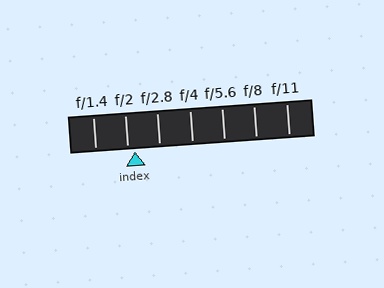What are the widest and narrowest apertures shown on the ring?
The widest aperture shown is f/1.4 and the narrowest is f/11.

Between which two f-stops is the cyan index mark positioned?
The index mark is between f/2 and f/2.8.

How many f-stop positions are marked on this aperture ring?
There are 7 f-stop positions marked.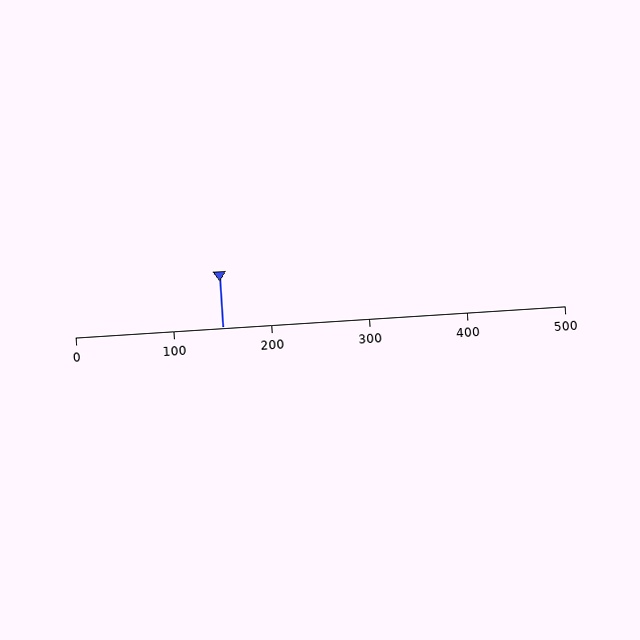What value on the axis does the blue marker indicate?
The marker indicates approximately 150.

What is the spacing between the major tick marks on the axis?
The major ticks are spaced 100 apart.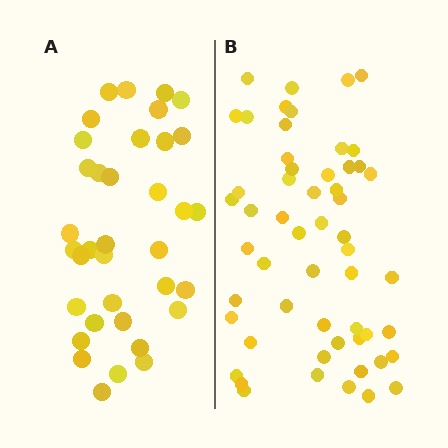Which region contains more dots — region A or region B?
Region B (the right region) has more dots.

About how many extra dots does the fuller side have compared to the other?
Region B has approximately 20 more dots than region A.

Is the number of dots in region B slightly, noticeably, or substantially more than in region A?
Region B has substantially more. The ratio is roughly 1.5 to 1.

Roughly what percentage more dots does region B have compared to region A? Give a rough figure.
About 55% more.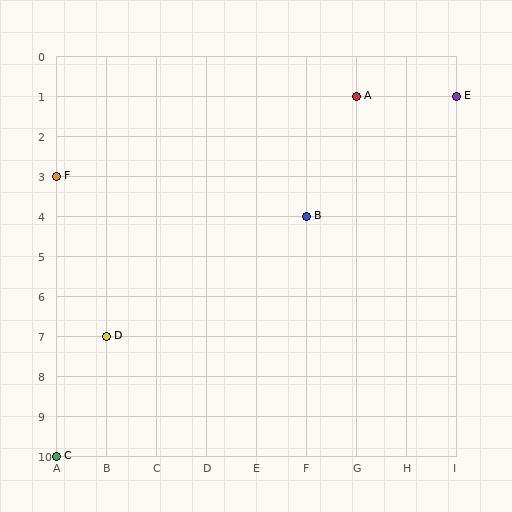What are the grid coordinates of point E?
Point E is at grid coordinates (I, 1).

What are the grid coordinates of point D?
Point D is at grid coordinates (B, 7).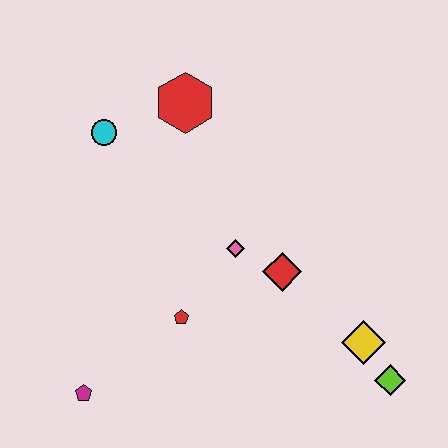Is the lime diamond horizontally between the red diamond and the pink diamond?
No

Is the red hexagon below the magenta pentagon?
No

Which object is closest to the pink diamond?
The red diamond is closest to the pink diamond.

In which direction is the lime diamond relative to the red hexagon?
The lime diamond is below the red hexagon.